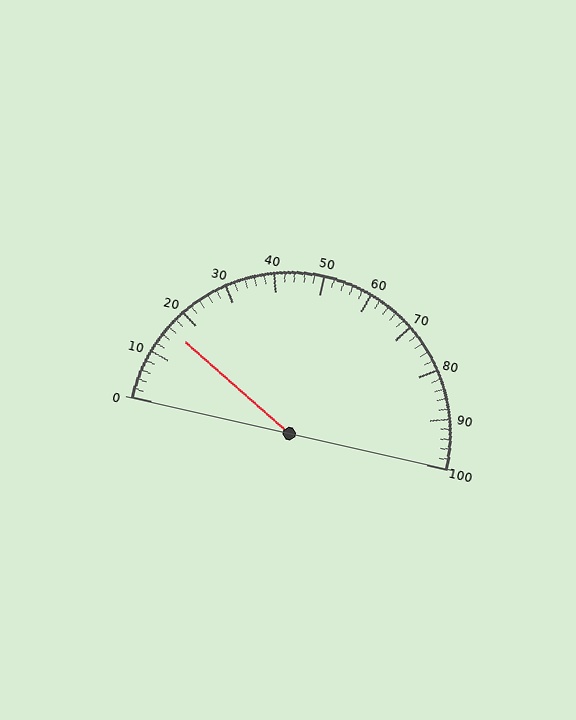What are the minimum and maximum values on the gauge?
The gauge ranges from 0 to 100.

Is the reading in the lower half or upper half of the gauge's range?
The reading is in the lower half of the range (0 to 100).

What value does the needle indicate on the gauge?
The needle indicates approximately 16.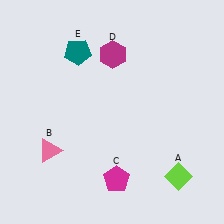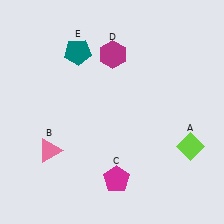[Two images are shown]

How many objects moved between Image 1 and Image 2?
1 object moved between the two images.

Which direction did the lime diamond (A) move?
The lime diamond (A) moved up.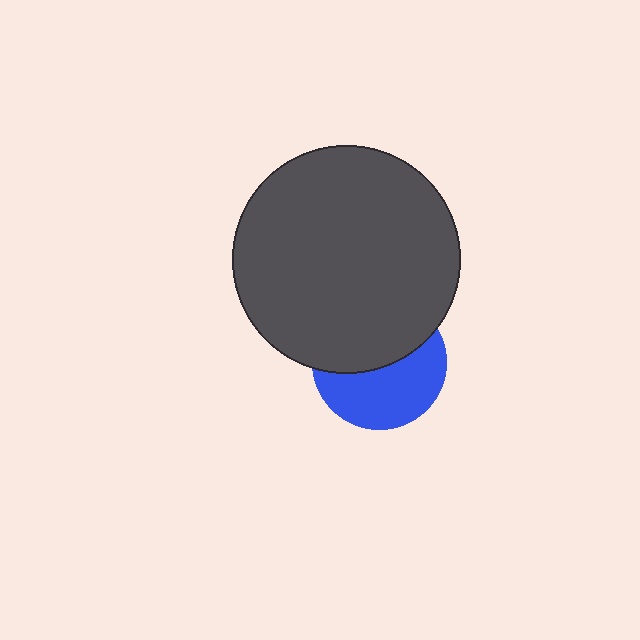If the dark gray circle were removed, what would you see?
You would see the complete blue circle.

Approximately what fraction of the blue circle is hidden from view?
Roughly 49% of the blue circle is hidden behind the dark gray circle.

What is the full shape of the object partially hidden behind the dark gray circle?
The partially hidden object is a blue circle.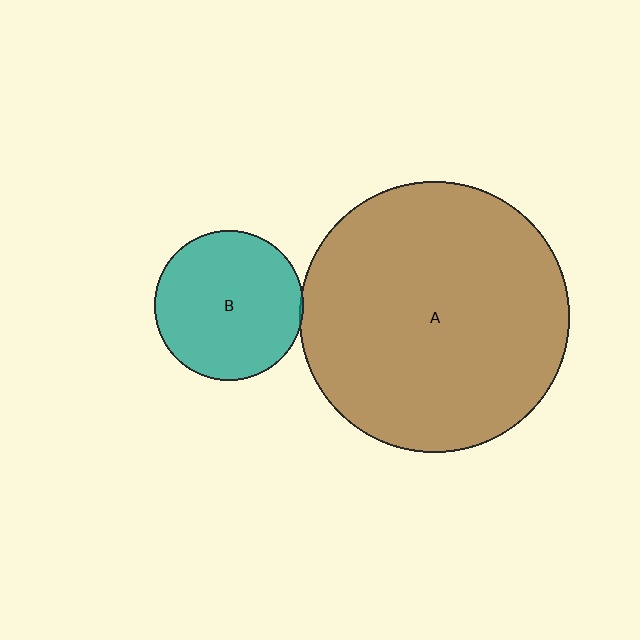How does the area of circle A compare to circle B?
Approximately 3.3 times.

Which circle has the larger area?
Circle A (brown).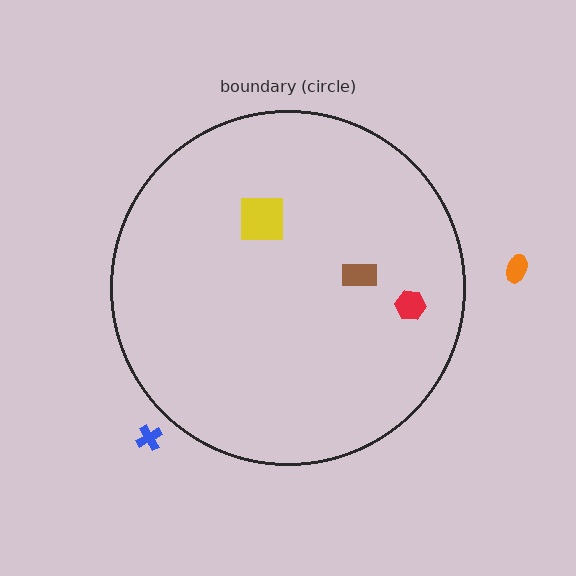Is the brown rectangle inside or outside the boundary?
Inside.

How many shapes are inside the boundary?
3 inside, 2 outside.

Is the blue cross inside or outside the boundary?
Outside.